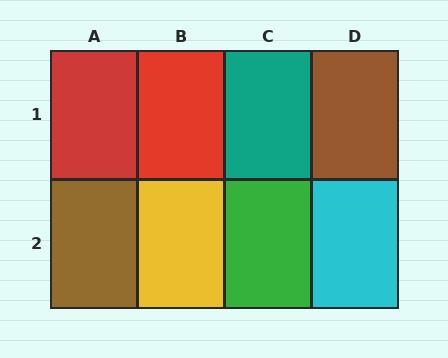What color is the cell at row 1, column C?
Teal.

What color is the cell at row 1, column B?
Red.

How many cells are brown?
2 cells are brown.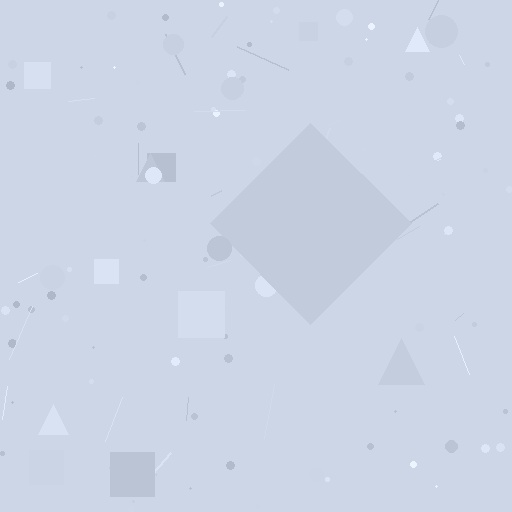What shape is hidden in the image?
A diamond is hidden in the image.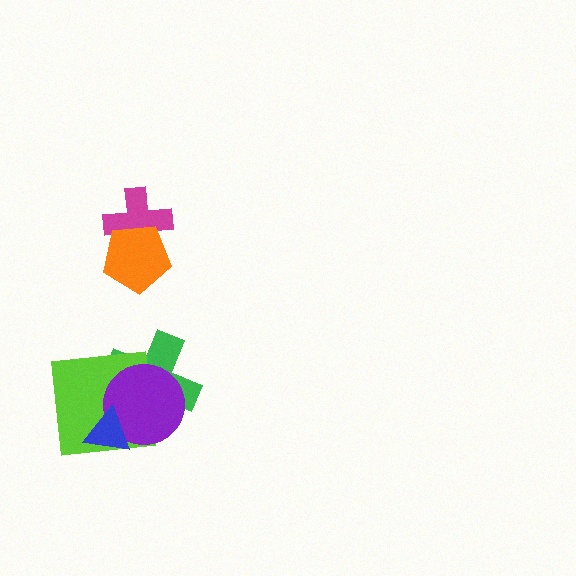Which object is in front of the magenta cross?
The orange pentagon is in front of the magenta cross.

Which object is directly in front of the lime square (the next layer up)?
The purple circle is directly in front of the lime square.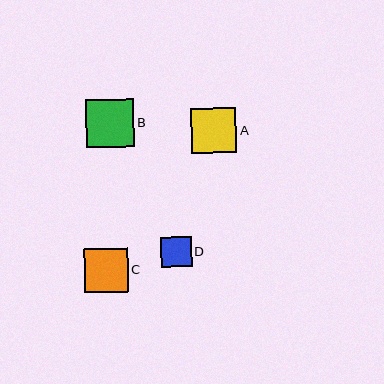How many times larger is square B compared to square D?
Square B is approximately 1.6 times the size of square D.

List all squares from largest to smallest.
From largest to smallest: B, A, C, D.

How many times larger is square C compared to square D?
Square C is approximately 1.4 times the size of square D.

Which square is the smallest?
Square D is the smallest with a size of approximately 30 pixels.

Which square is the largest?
Square B is the largest with a size of approximately 49 pixels.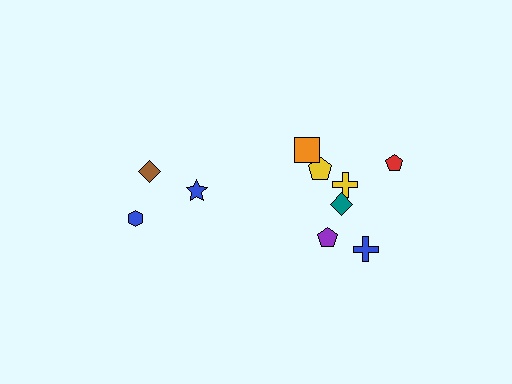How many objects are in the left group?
There are 3 objects.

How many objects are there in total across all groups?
There are 10 objects.